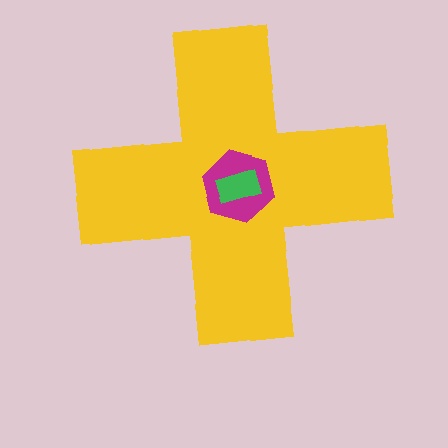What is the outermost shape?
The yellow cross.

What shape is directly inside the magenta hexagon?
The green rectangle.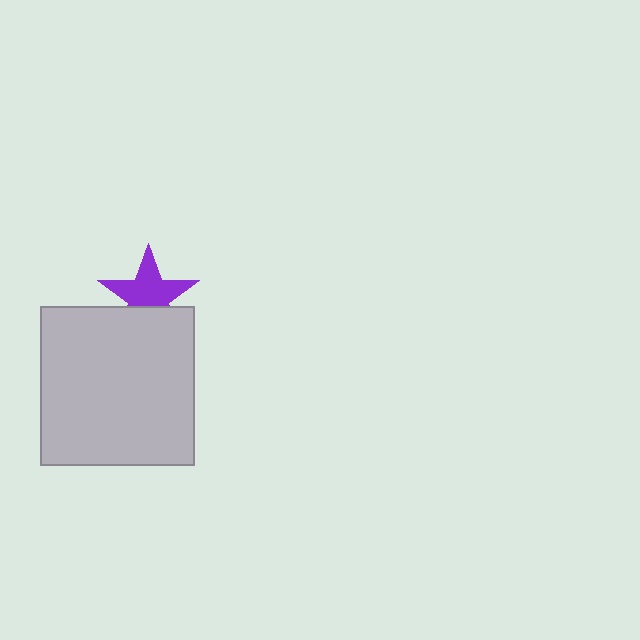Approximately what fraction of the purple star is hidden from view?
Roughly 33% of the purple star is hidden behind the light gray rectangle.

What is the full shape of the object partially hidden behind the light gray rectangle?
The partially hidden object is a purple star.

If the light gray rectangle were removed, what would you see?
You would see the complete purple star.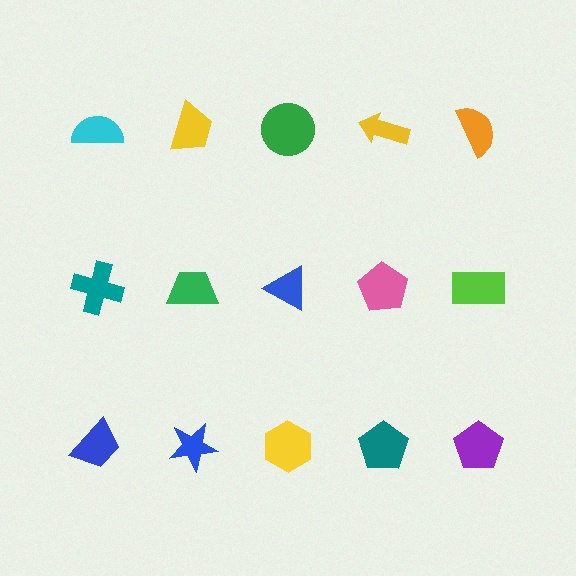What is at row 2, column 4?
A pink pentagon.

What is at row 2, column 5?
A lime rectangle.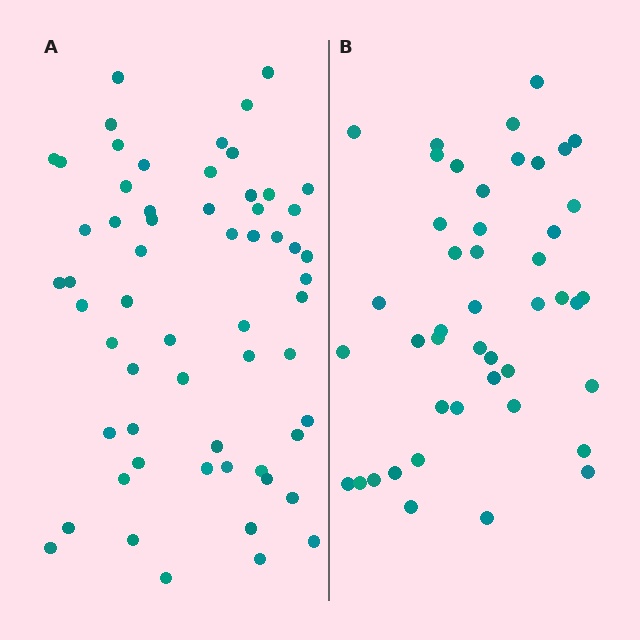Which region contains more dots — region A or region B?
Region A (the left region) has more dots.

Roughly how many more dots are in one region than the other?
Region A has approximately 15 more dots than region B.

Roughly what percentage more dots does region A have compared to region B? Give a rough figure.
About 35% more.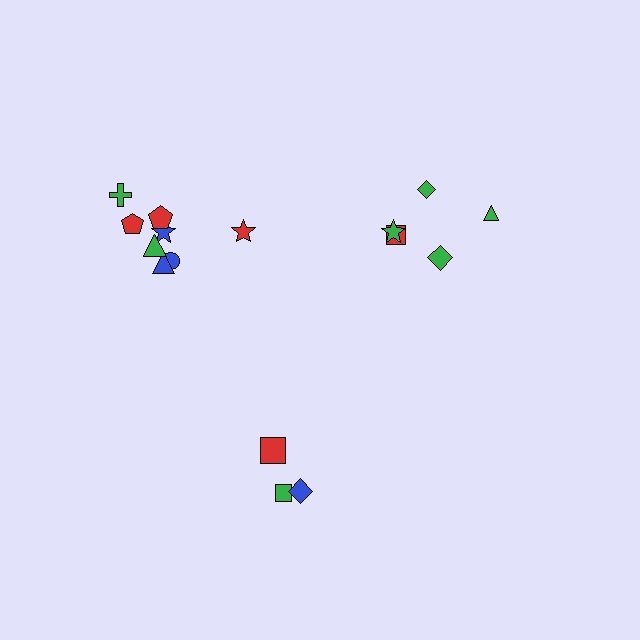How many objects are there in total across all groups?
There are 16 objects.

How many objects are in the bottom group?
There are 3 objects.